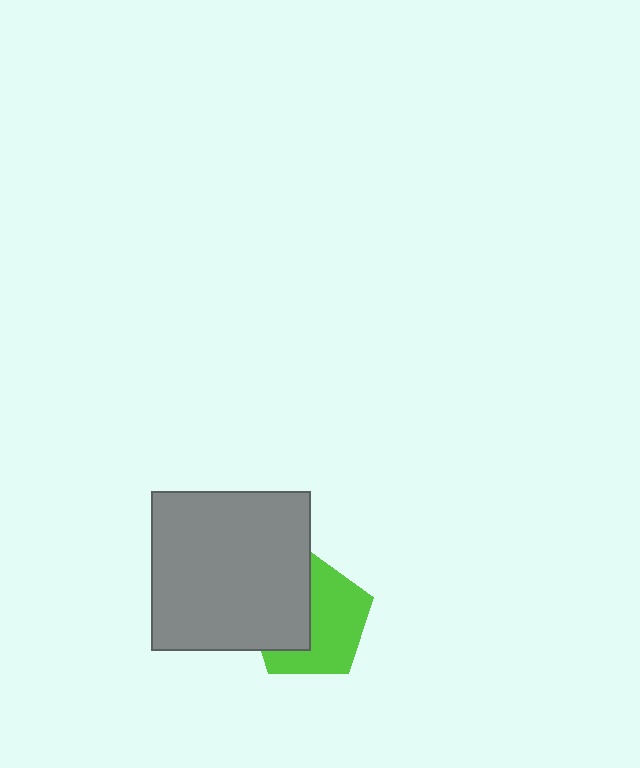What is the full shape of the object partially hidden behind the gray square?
The partially hidden object is a lime pentagon.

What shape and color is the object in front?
The object in front is a gray square.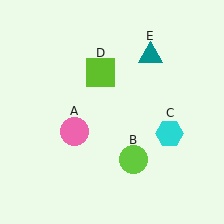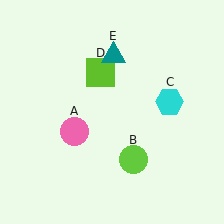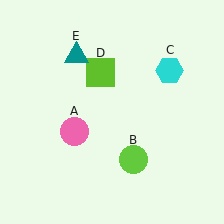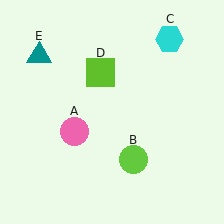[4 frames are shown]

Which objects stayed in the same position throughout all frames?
Pink circle (object A) and lime circle (object B) and lime square (object D) remained stationary.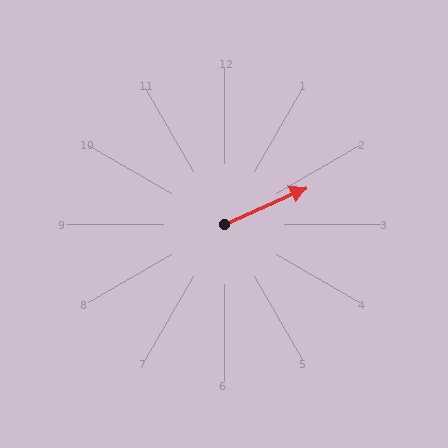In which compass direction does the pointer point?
Northeast.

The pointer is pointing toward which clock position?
Roughly 2 o'clock.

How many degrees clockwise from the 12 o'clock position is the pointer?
Approximately 66 degrees.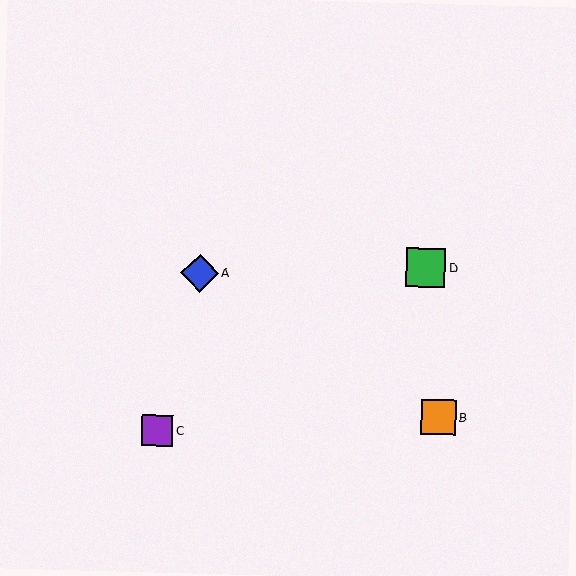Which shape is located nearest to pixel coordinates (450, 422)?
The orange square (labeled B) at (438, 417) is nearest to that location.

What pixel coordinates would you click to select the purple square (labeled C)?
Click at (157, 431) to select the purple square C.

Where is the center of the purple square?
The center of the purple square is at (157, 431).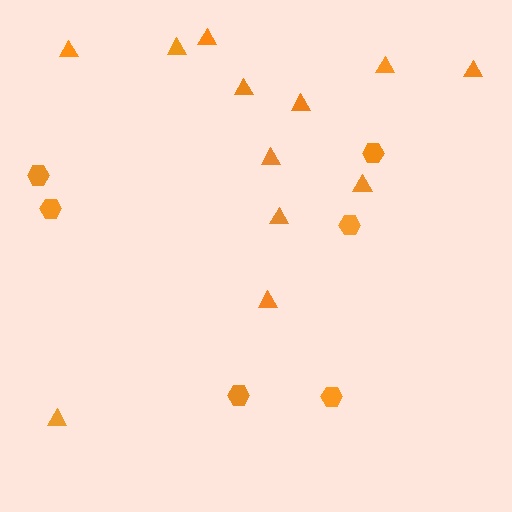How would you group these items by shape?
There are 2 groups: one group of triangles (12) and one group of hexagons (6).